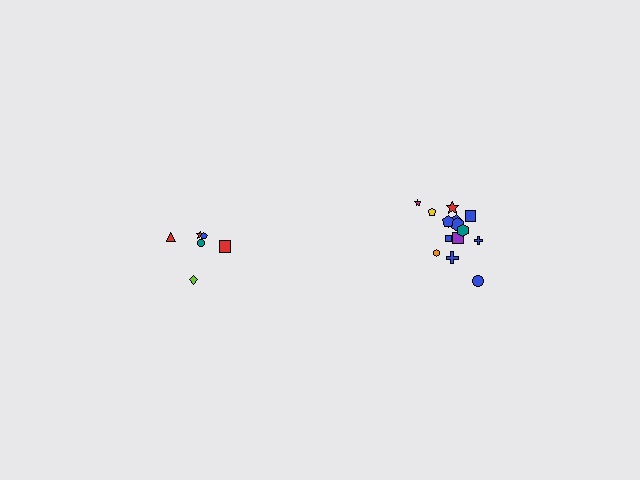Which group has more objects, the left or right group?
The right group.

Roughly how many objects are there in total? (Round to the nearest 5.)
Roughly 20 objects in total.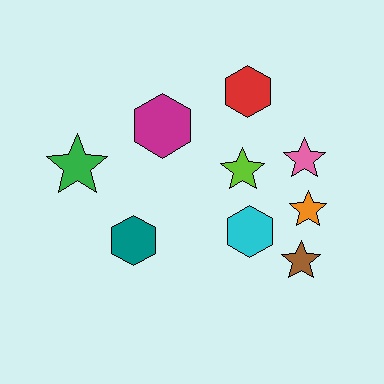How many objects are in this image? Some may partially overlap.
There are 9 objects.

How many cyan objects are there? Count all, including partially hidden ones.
There is 1 cyan object.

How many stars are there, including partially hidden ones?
There are 5 stars.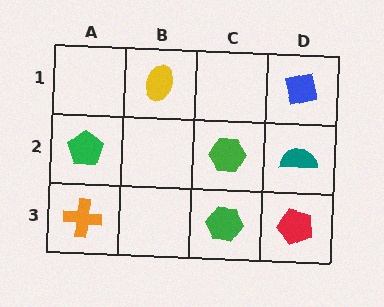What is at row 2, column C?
A green hexagon.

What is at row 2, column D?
A teal semicircle.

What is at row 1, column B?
A yellow ellipse.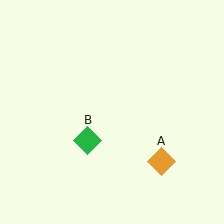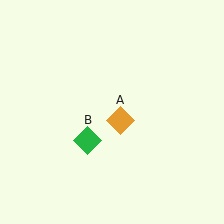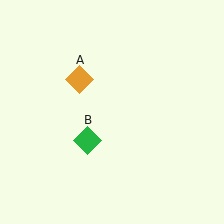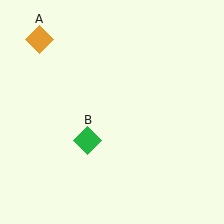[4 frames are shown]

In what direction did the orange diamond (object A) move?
The orange diamond (object A) moved up and to the left.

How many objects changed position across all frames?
1 object changed position: orange diamond (object A).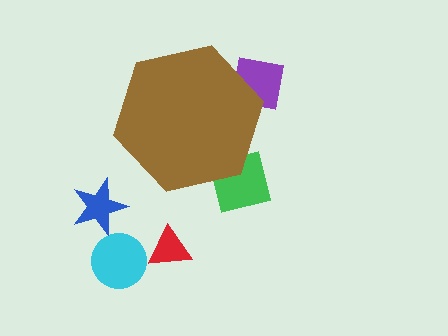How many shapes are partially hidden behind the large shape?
2 shapes are partially hidden.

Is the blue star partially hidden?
No, the blue star is fully visible.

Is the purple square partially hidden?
Yes, the purple square is partially hidden behind the brown hexagon.